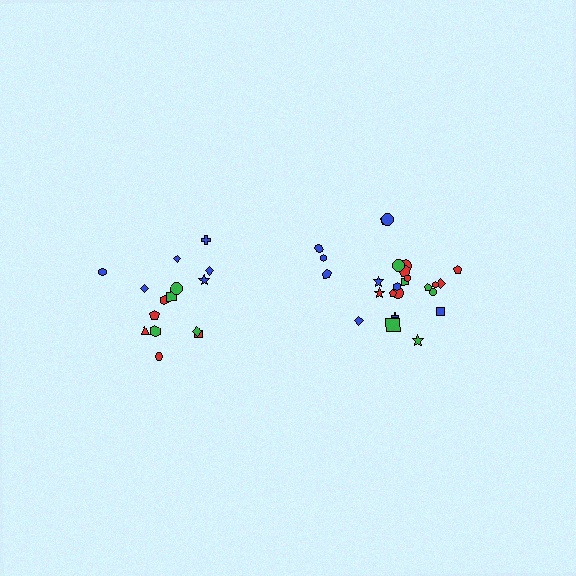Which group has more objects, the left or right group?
The right group.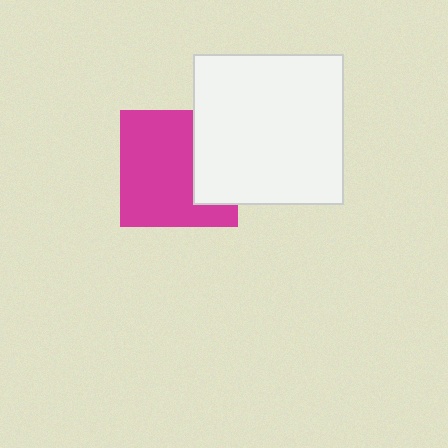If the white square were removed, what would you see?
You would see the complete magenta square.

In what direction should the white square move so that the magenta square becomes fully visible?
The white square should move right. That is the shortest direction to clear the overlap and leave the magenta square fully visible.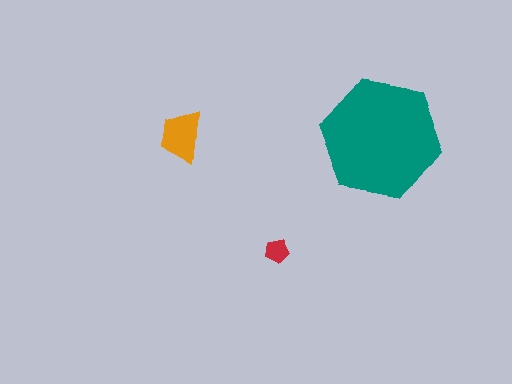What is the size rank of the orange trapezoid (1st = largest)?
2nd.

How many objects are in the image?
There are 3 objects in the image.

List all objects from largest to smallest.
The teal hexagon, the orange trapezoid, the red pentagon.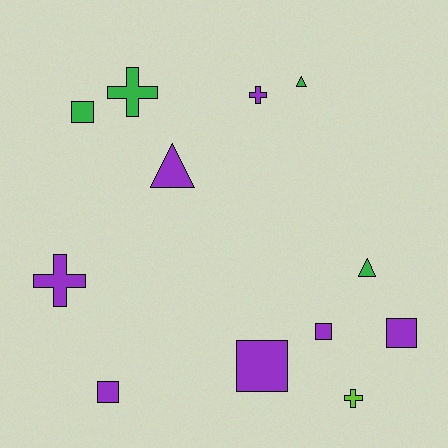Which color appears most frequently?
Purple, with 7 objects.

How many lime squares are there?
There are no lime squares.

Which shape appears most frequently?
Square, with 5 objects.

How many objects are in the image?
There are 12 objects.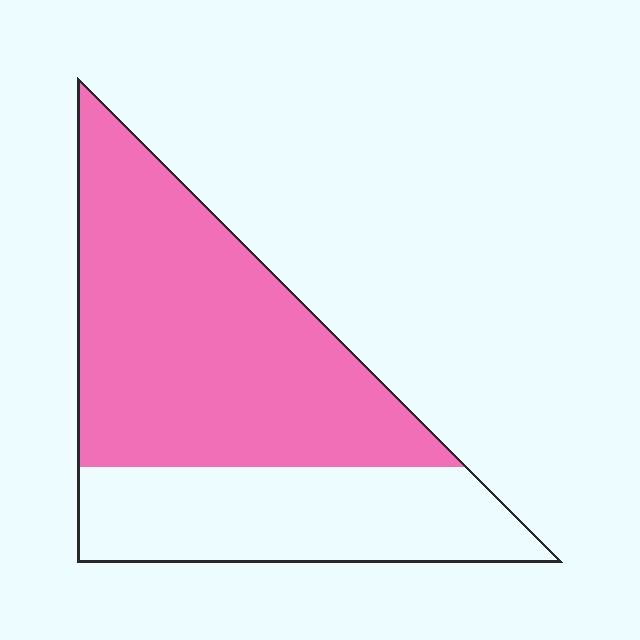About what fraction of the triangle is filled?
About five eighths (5/8).